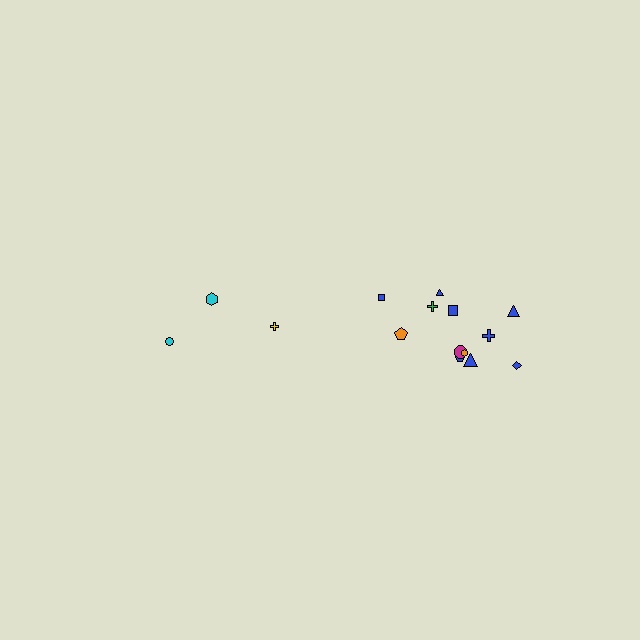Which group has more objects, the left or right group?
The right group.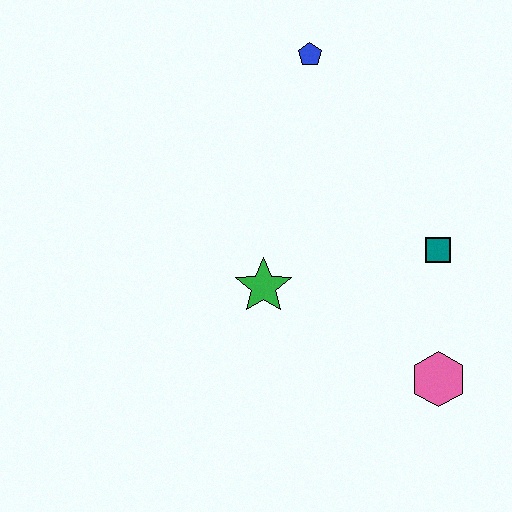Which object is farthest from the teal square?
The blue pentagon is farthest from the teal square.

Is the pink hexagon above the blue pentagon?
No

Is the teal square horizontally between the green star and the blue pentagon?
No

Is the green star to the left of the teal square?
Yes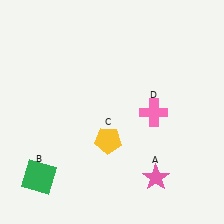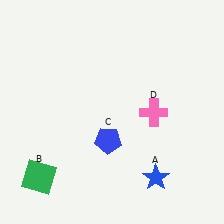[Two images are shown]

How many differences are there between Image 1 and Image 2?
There are 2 differences between the two images.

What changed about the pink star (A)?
In Image 1, A is pink. In Image 2, it changed to blue.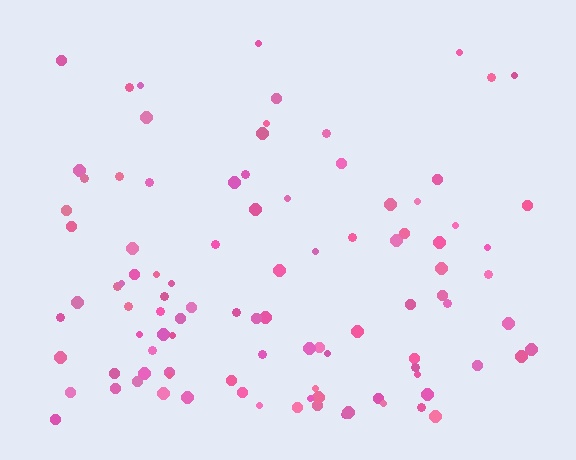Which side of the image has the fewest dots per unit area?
The top.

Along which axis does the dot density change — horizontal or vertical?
Vertical.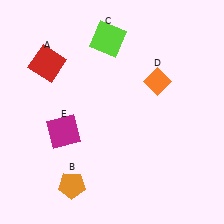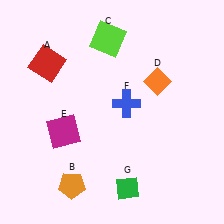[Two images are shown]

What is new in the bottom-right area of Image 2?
A green diamond (G) was added in the bottom-right area of Image 2.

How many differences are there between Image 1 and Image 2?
There are 2 differences between the two images.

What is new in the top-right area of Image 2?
A blue cross (F) was added in the top-right area of Image 2.